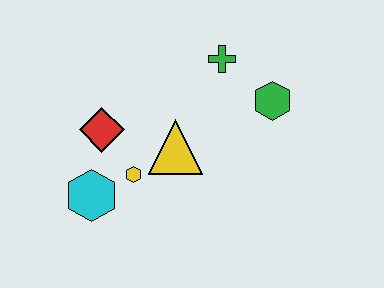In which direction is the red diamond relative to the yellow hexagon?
The red diamond is above the yellow hexagon.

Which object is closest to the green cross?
The green hexagon is closest to the green cross.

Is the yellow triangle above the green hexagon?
No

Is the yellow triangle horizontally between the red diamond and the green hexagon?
Yes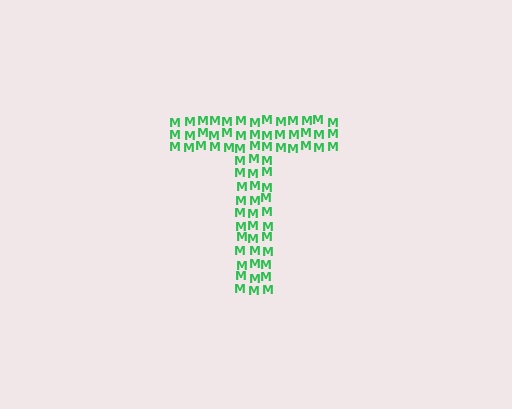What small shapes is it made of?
It is made of small letter M's.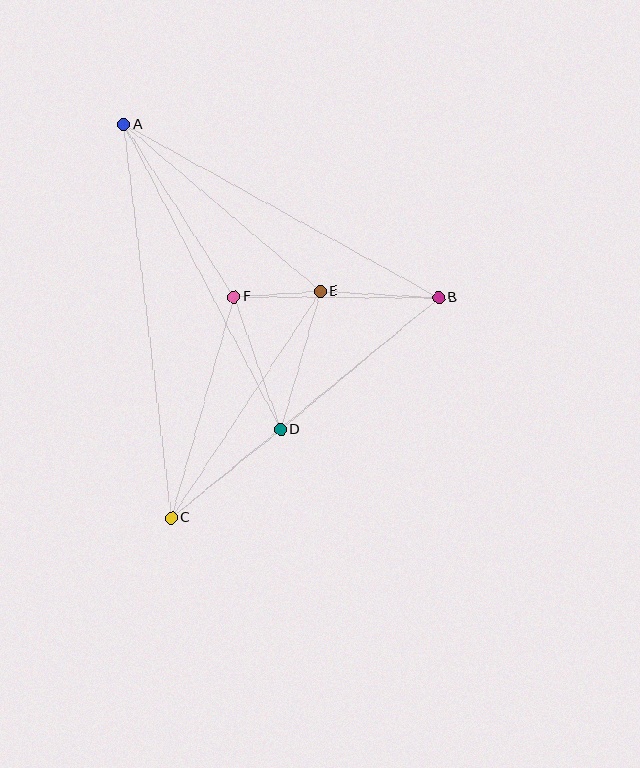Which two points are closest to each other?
Points E and F are closest to each other.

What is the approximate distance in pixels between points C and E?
The distance between C and E is approximately 271 pixels.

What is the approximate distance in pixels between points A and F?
The distance between A and F is approximately 204 pixels.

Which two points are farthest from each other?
Points A and C are farthest from each other.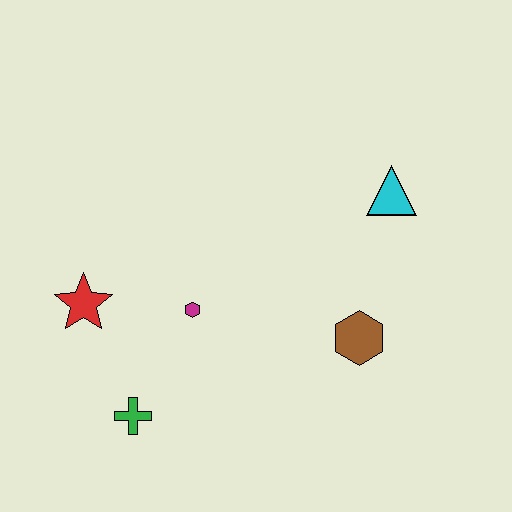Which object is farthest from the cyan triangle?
The green cross is farthest from the cyan triangle.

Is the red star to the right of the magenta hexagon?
No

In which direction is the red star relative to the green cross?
The red star is above the green cross.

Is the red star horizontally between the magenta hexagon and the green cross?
No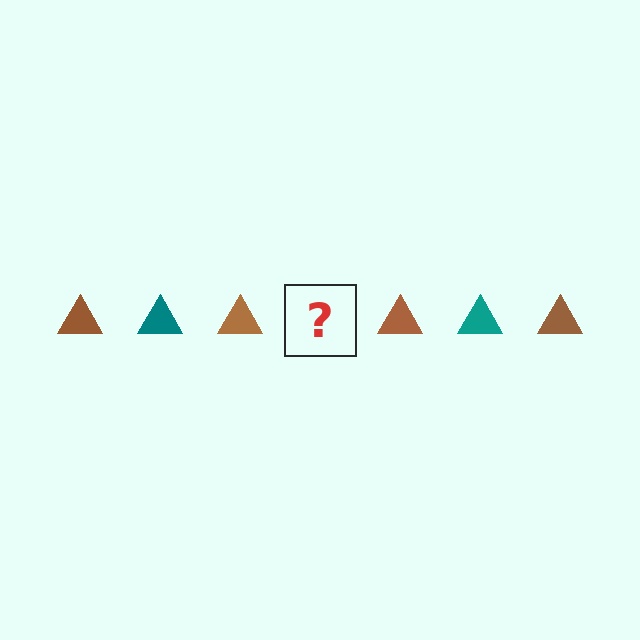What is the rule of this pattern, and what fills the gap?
The rule is that the pattern cycles through brown, teal triangles. The gap should be filled with a teal triangle.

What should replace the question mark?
The question mark should be replaced with a teal triangle.